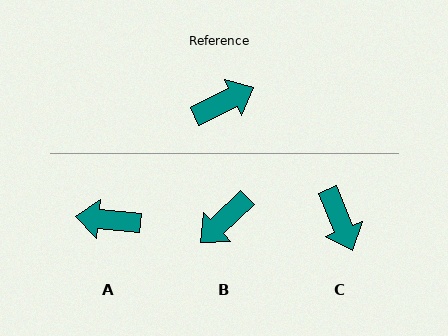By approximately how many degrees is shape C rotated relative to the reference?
Approximately 94 degrees clockwise.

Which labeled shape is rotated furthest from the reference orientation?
B, about 162 degrees away.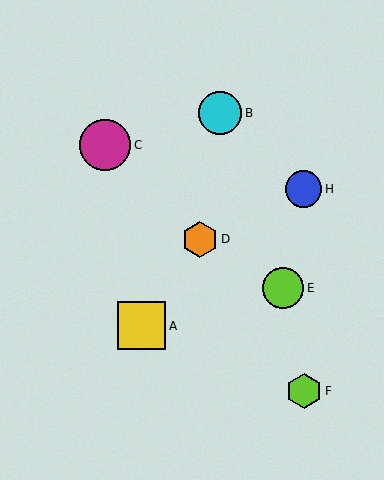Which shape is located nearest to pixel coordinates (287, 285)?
The lime circle (labeled E) at (283, 288) is nearest to that location.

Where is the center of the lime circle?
The center of the lime circle is at (283, 288).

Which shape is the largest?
The magenta circle (labeled C) is the largest.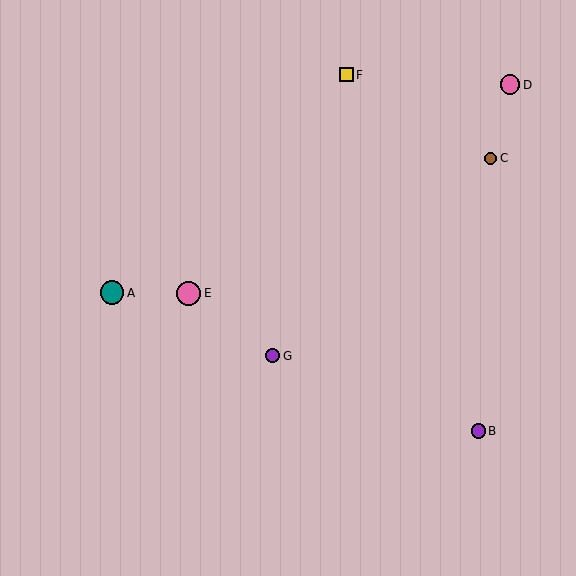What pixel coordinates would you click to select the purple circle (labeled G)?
Click at (273, 356) to select the purple circle G.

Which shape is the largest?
The pink circle (labeled E) is the largest.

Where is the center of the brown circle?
The center of the brown circle is at (491, 158).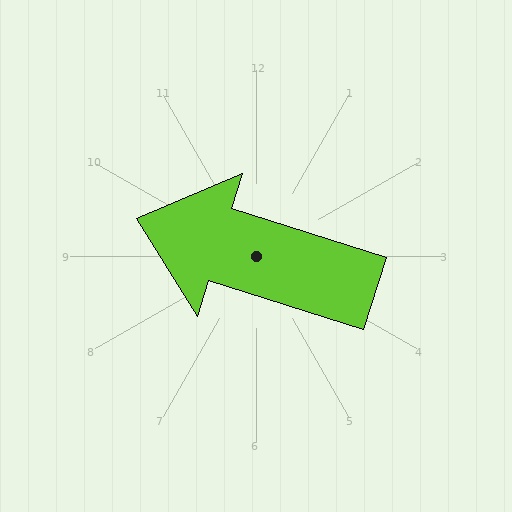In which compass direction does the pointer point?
West.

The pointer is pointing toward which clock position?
Roughly 10 o'clock.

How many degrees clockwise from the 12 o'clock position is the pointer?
Approximately 287 degrees.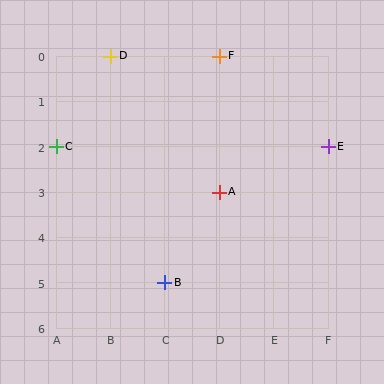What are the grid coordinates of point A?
Point A is at grid coordinates (D, 3).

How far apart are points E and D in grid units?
Points E and D are 4 columns and 2 rows apart (about 4.5 grid units diagonally).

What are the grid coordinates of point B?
Point B is at grid coordinates (C, 5).